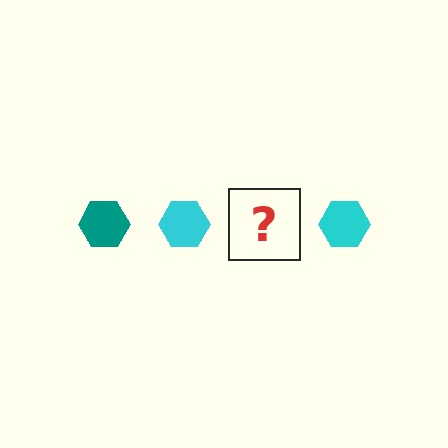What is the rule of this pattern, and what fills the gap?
The rule is that the pattern cycles through teal, cyan hexagons. The gap should be filled with a teal hexagon.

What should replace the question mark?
The question mark should be replaced with a teal hexagon.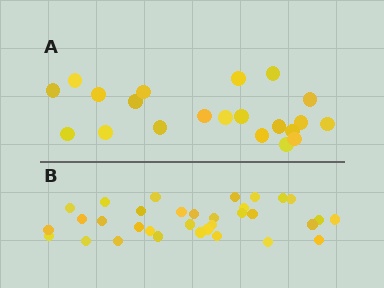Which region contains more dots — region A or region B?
Region B (the bottom region) has more dots.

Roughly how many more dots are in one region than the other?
Region B has roughly 12 or so more dots than region A.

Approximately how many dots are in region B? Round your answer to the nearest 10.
About 30 dots. (The exact count is 33, which rounds to 30.)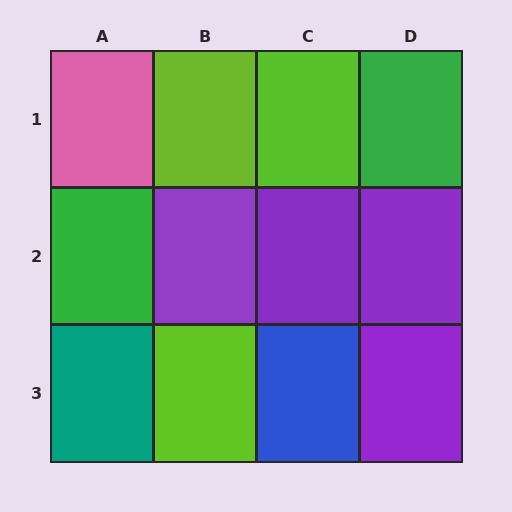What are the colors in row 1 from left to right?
Pink, lime, lime, green.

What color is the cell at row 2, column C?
Purple.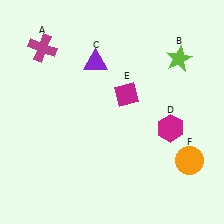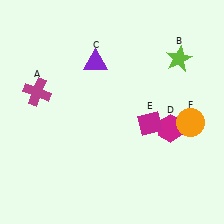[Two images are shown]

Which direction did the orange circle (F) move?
The orange circle (F) moved up.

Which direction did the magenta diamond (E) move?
The magenta diamond (E) moved down.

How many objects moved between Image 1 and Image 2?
3 objects moved between the two images.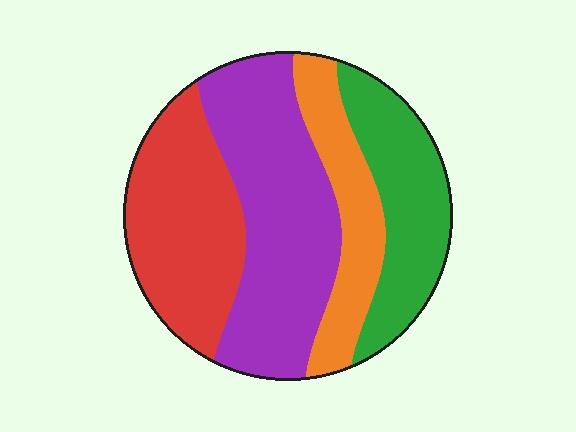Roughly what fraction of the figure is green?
Green takes up about one fifth (1/5) of the figure.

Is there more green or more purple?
Purple.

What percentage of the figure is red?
Red covers 27% of the figure.